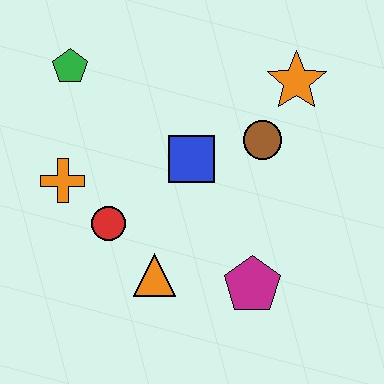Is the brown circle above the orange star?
No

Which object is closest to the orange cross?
The red circle is closest to the orange cross.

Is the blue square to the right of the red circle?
Yes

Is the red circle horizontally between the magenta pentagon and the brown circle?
No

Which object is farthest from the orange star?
The orange cross is farthest from the orange star.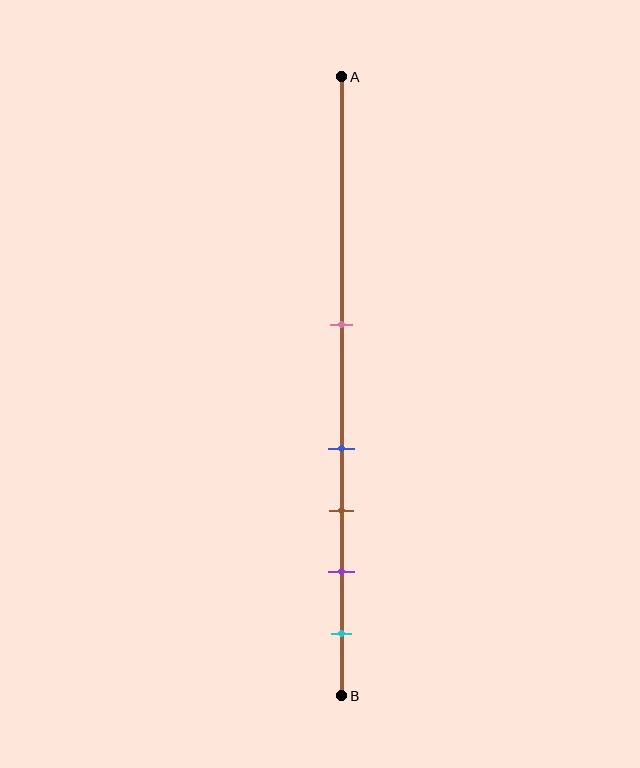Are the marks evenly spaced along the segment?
No, the marks are not evenly spaced.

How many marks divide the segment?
There are 5 marks dividing the segment.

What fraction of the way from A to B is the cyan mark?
The cyan mark is approximately 90% (0.9) of the way from A to B.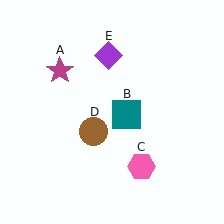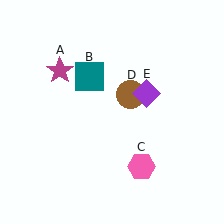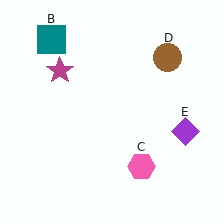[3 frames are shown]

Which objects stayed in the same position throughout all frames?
Magenta star (object A) and pink hexagon (object C) remained stationary.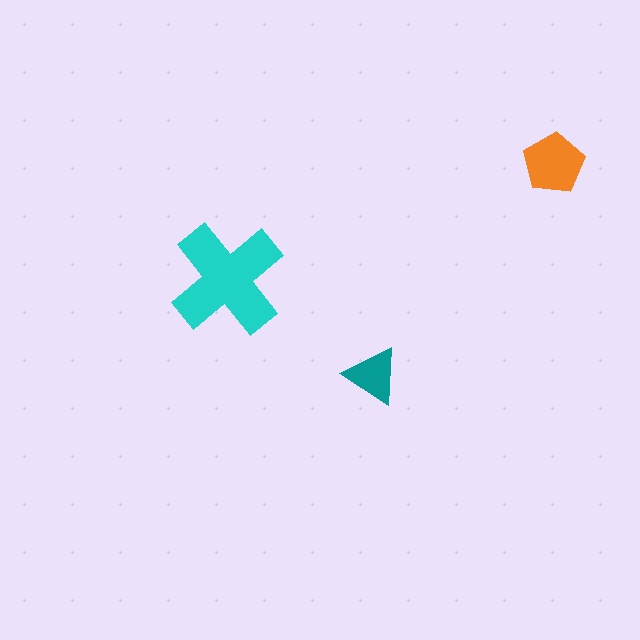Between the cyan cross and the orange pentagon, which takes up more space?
The cyan cross.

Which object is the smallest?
The teal triangle.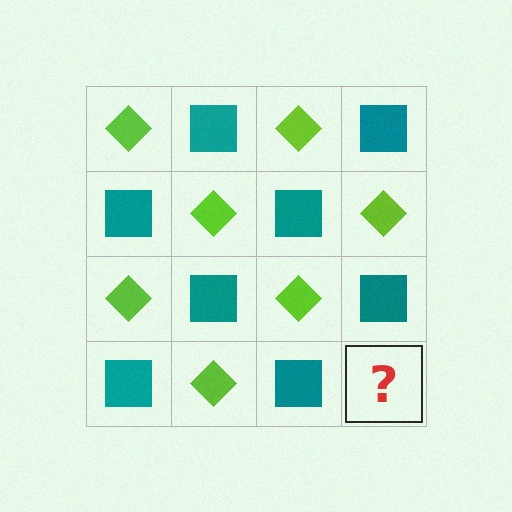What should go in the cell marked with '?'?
The missing cell should contain a lime diamond.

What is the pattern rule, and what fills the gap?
The rule is that it alternates lime diamond and teal square in a checkerboard pattern. The gap should be filled with a lime diamond.